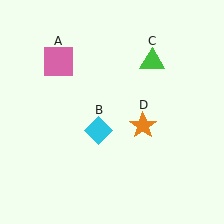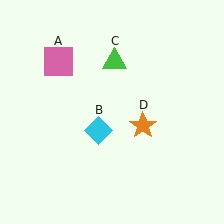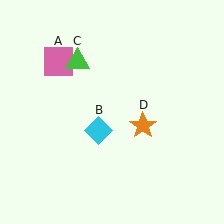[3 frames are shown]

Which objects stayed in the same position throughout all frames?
Pink square (object A) and cyan diamond (object B) and orange star (object D) remained stationary.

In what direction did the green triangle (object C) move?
The green triangle (object C) moved left.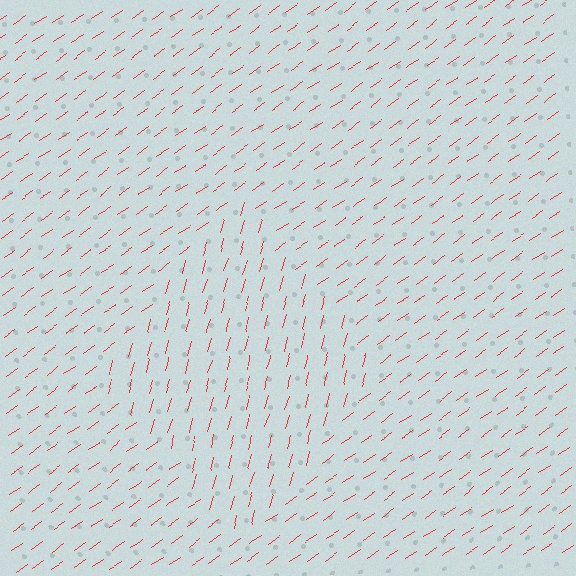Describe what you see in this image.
The image is filled with small red line segments. A diamond region in the image has lines oriented differently from the surrounding lines, creating a visible texture boundary.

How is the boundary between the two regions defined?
The boundary is defined purely by a change in line orientation (approximately 40 degrees difference). All lines are the same color and thickness.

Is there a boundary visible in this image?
Yes, there is a texture boundary formed by a change in line orientation.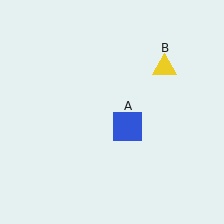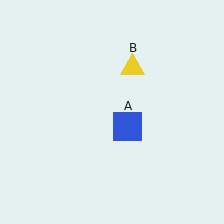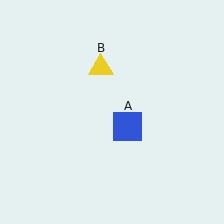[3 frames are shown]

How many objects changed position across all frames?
1 object changed position: yellow triangle (object B).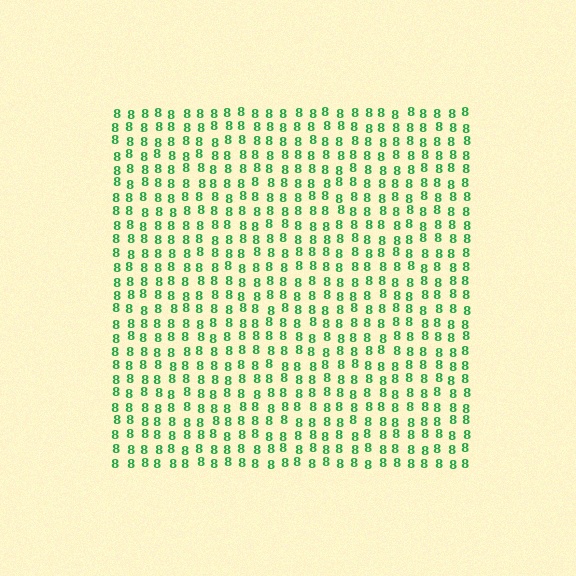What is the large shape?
The large shape is a square.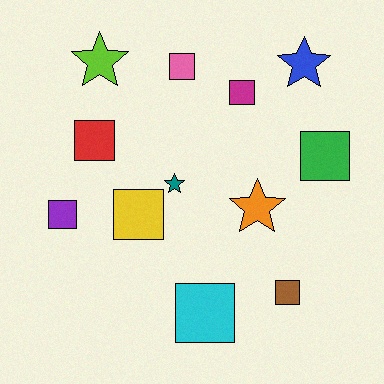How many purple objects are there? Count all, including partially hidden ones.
There is 1 purple object.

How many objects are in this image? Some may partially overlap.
There are 12 objects.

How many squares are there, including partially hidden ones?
There are 8 squares.